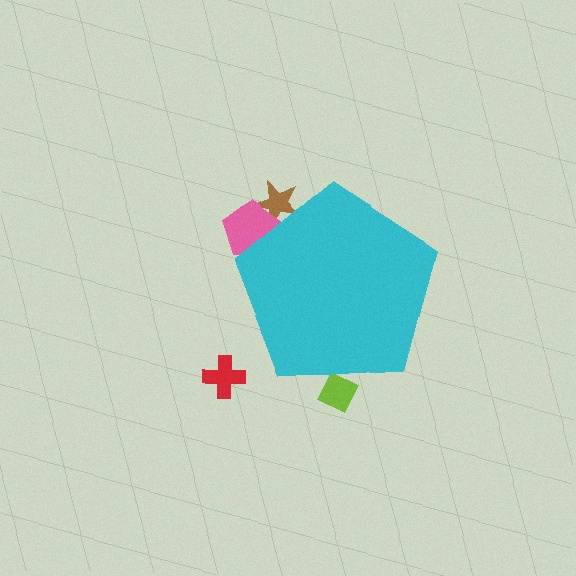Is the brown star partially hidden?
Yes, the brown star is partially hidden behind the cyan pentagon.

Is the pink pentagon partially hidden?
Yes, the pink pentagon is partially hidden behind the cyan pentagon.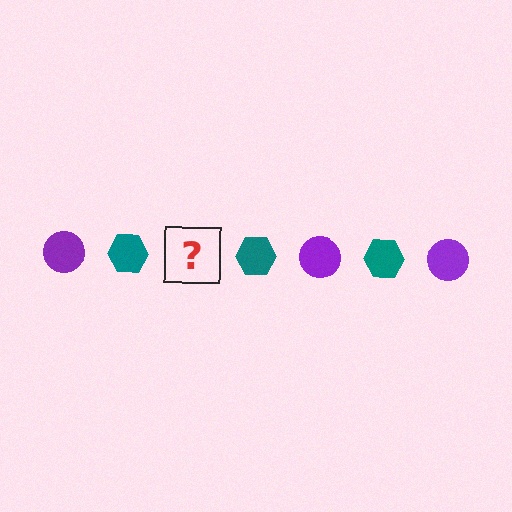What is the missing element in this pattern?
The missing element is a purple circle.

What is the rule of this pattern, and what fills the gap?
The rule is that the pattern alternates between purple circle and teal hexagon. The gap should be filled with a purple circle.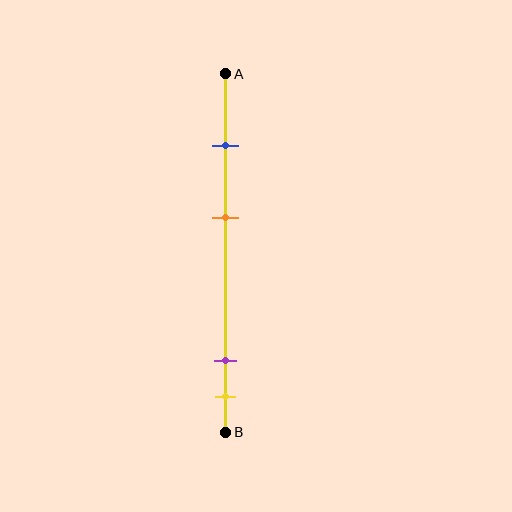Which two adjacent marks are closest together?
The purple and yellow marks are the closest adjacent pair.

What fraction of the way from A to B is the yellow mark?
The yellow mark is approximately 90% (0.9) of the way from A to B.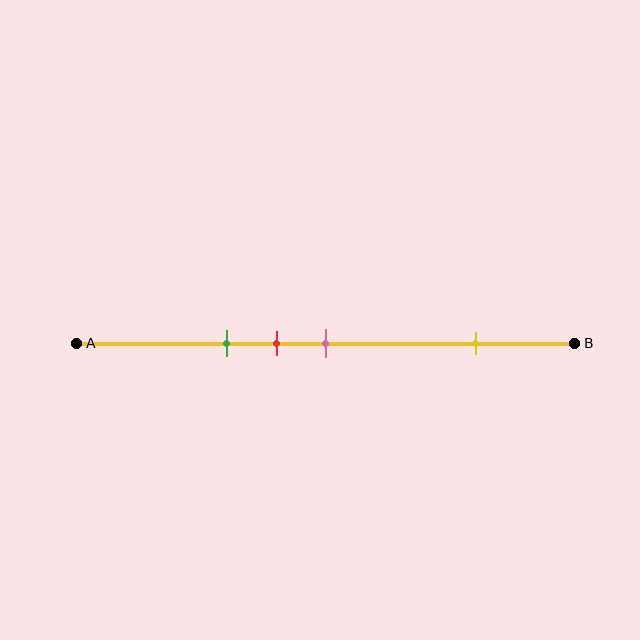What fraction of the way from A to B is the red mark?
The red mark is approximately 40% (0.4) of the way from A to B.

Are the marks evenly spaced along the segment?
No, the marks are not evenly spaced.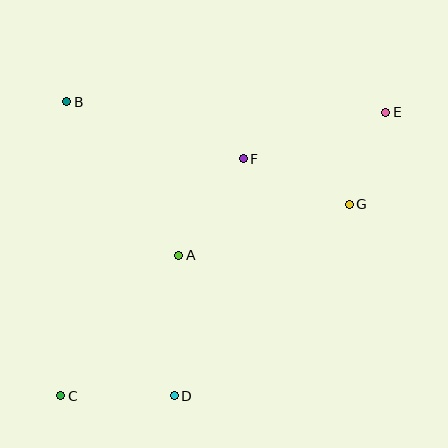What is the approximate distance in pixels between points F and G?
The distance between F and G is approximately 115 pixels.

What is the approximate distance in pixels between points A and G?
The distance between A and G is approximately 178 pixels.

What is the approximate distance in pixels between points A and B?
The distance between A and B is approximately 190 pixels.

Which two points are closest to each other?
Points E and G are closest to each other.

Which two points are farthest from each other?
Points C and E are farthest from each other.